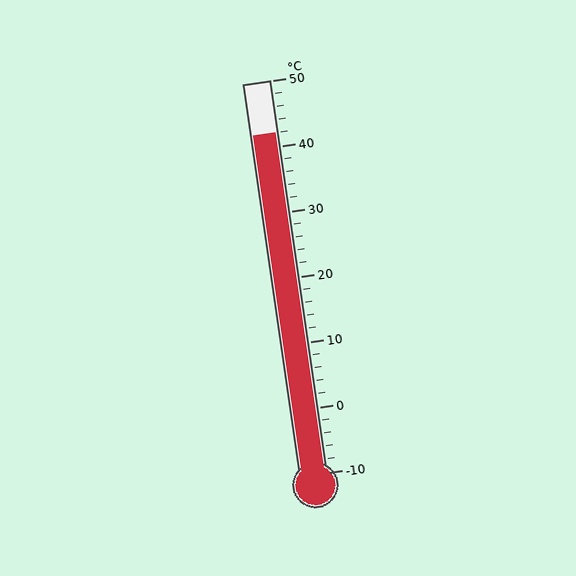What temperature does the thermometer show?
The thermometer shows approximately 42°C.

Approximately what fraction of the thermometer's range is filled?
The thermometer is filled to approximately 85% of its range.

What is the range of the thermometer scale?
The thermometer scale ranges from -10°C to 50°C.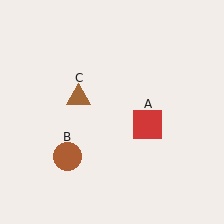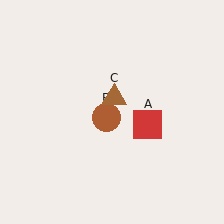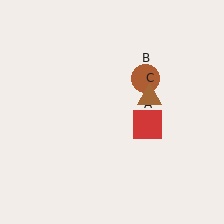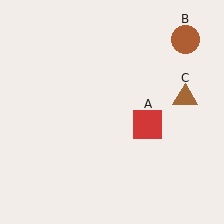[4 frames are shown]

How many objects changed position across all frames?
2 objects changed position: brown circle (object B), brown triangle (object C).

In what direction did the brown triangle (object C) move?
The brown triangle (object C) moved right.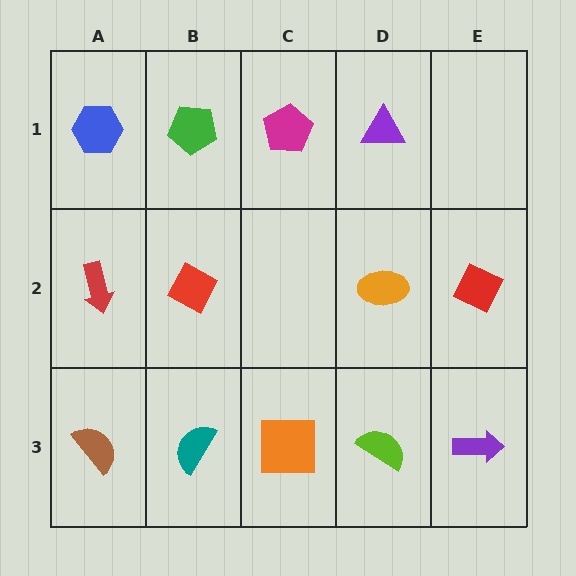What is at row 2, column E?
A red diamond.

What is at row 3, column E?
A purple arrow.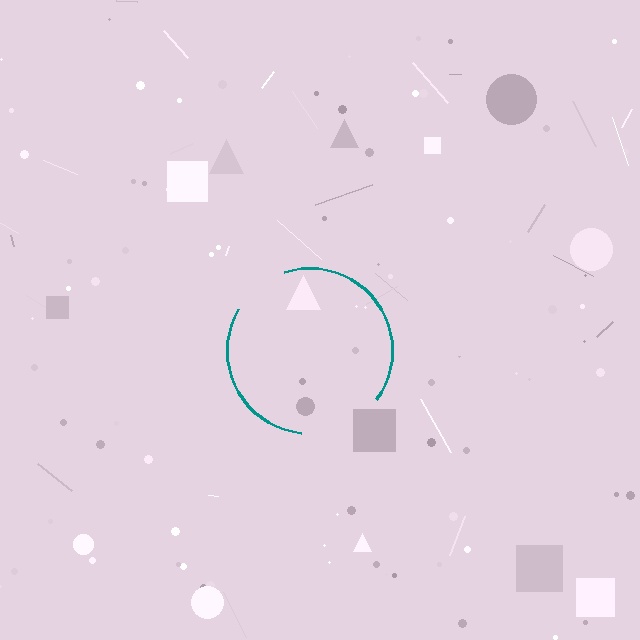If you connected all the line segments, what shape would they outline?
They would outline a circle.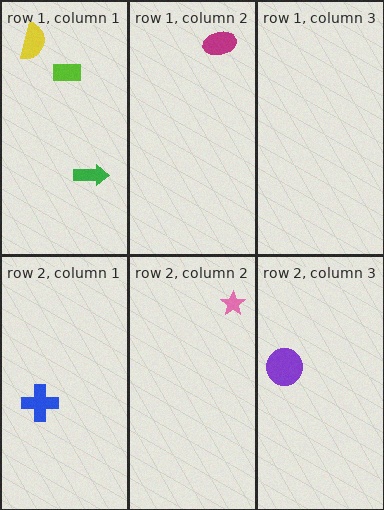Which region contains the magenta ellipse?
The row 1, column 2 region.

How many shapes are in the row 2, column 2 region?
1.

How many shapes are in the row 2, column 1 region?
1.